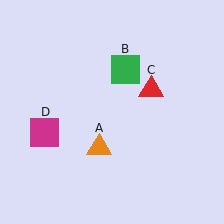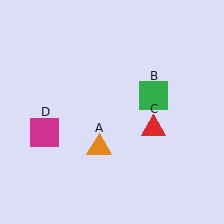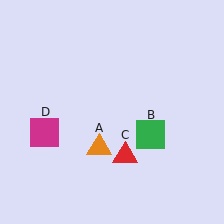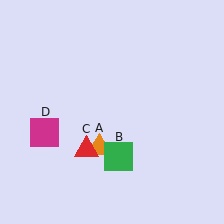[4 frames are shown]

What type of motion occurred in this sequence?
The green square (object B), red triangle (object C) rotated clockwise around the center of the scene.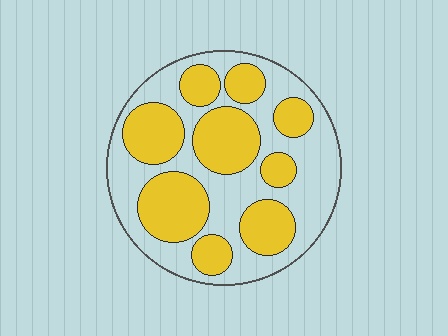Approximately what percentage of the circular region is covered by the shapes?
Approximately 45%.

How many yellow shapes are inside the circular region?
9.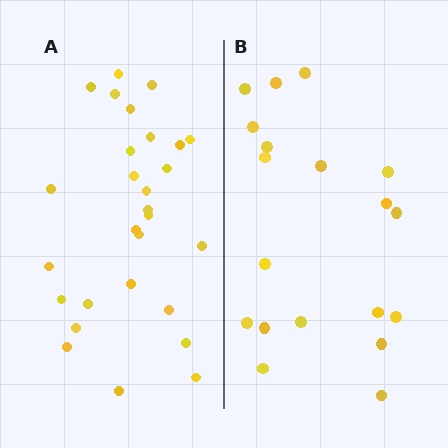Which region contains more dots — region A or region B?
Region A (the left region) has more dots.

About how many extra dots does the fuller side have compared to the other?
Region A has roughly 8 or so more dots than region B.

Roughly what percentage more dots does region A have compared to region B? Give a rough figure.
About 45% more.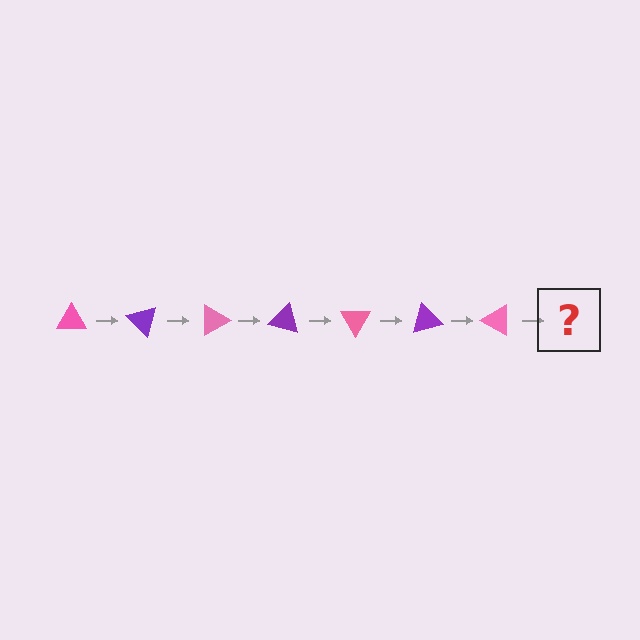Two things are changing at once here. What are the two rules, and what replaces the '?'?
The two rules are that it rotates 45 degrees each step and the color cycles through pink and purple. The '?' should be a purple triangle, rotated 315 degrees from the start.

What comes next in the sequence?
The next element should be a purple triangle, rotated 315 degrees from the start.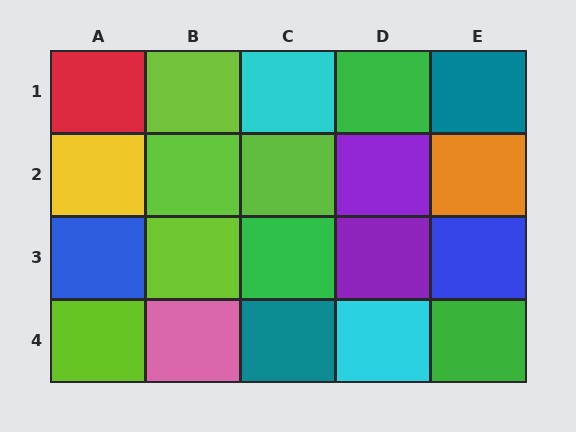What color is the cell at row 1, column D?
Green.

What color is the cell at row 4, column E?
Green.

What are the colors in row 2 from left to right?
Yellow, lime, lime, purple, orange.